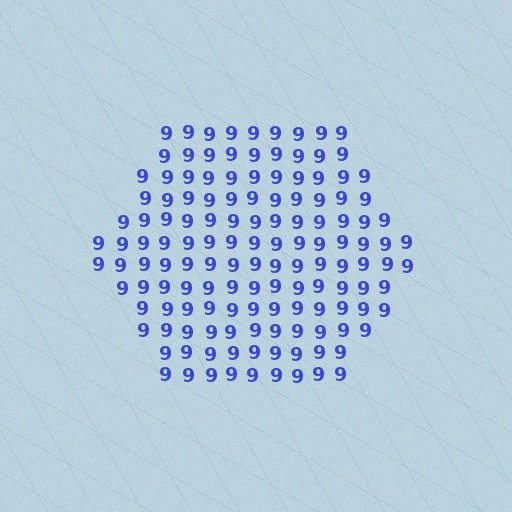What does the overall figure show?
The overall figure shows a hexagon.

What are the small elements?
The small elements are digit 9's.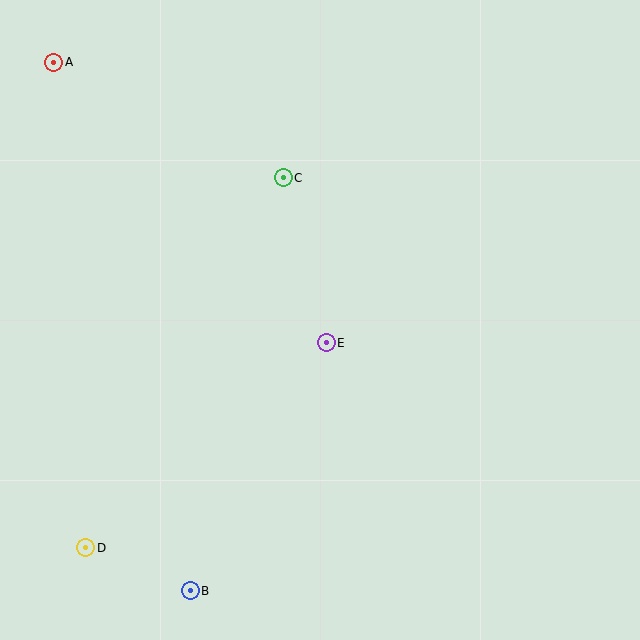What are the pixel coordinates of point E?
Point E is at (326, 343).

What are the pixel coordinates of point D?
Point D is at (86, 548).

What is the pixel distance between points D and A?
The distance between D and A is 487 pixels.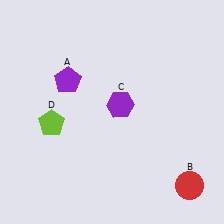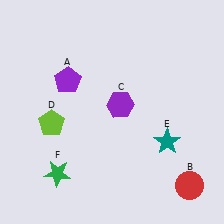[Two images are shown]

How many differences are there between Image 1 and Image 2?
There are 2 differences between the two images.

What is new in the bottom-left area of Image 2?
A green star (F) was added in the bottom-left area of Image 2.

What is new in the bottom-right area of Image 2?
A teal star (E) was added in the bottom-right area of Image 2.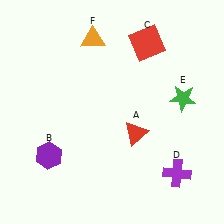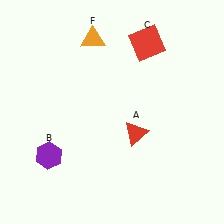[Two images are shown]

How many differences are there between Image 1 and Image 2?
There are 2 differences between the two images.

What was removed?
The purple cross (D), the green star (E) were removed in Image 2.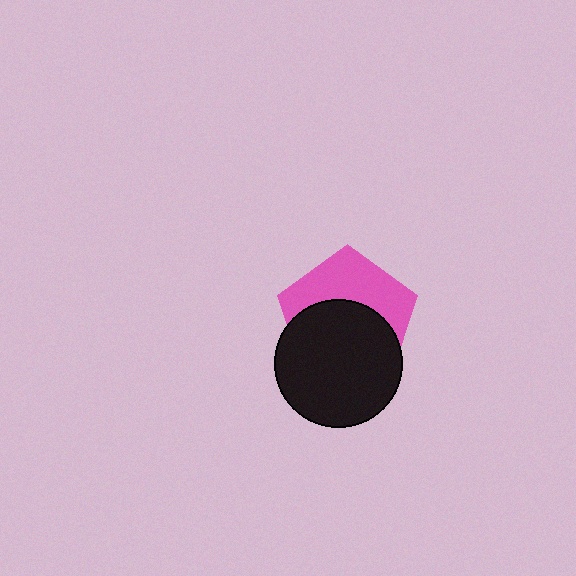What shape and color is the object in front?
The object in front is a black circle.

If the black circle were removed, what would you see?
You would see the complete pink pentagon.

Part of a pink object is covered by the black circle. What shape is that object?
It is a pentagon.